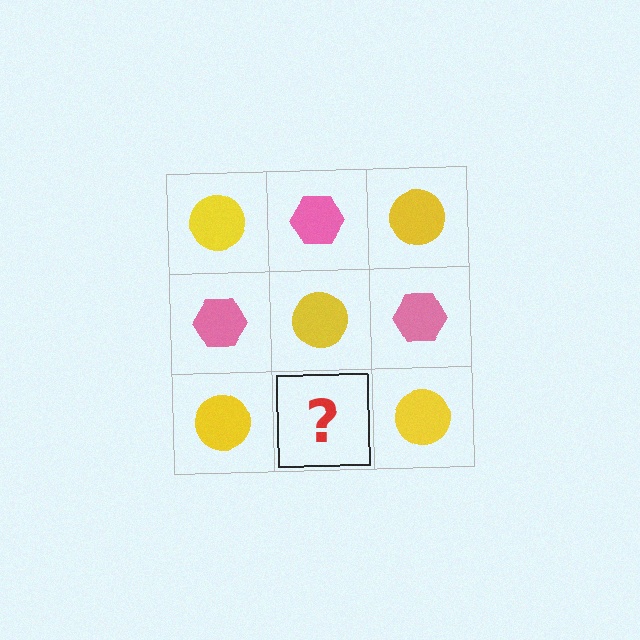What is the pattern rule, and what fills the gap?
The rule is that it alternates yellow circle and pink hexagon in a checkerboard pattern. The gap should be filled with a pink hexagon.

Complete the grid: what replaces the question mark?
The question mark should be replaced with a pink hexagon.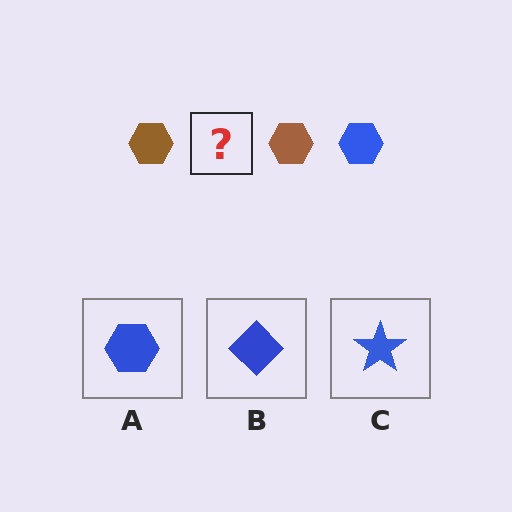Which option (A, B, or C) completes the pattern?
A.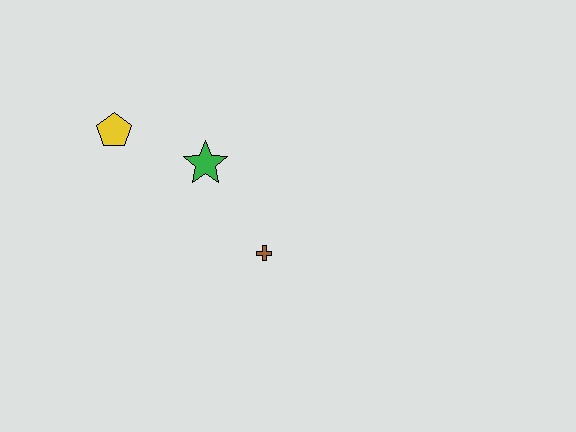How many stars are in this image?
There is 1 star.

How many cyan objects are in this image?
There are no cyan objects.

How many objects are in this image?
There are 3 objects.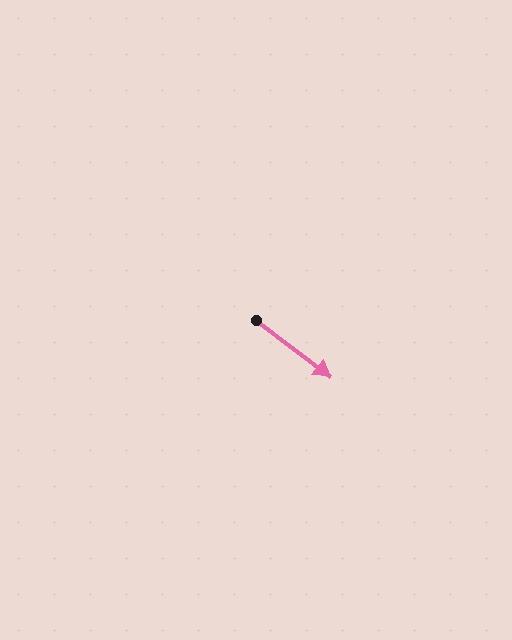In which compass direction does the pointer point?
Southeast.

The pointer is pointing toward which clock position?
Roughly 4 o'clock.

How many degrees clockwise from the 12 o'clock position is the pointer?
Approximately 127 degrees.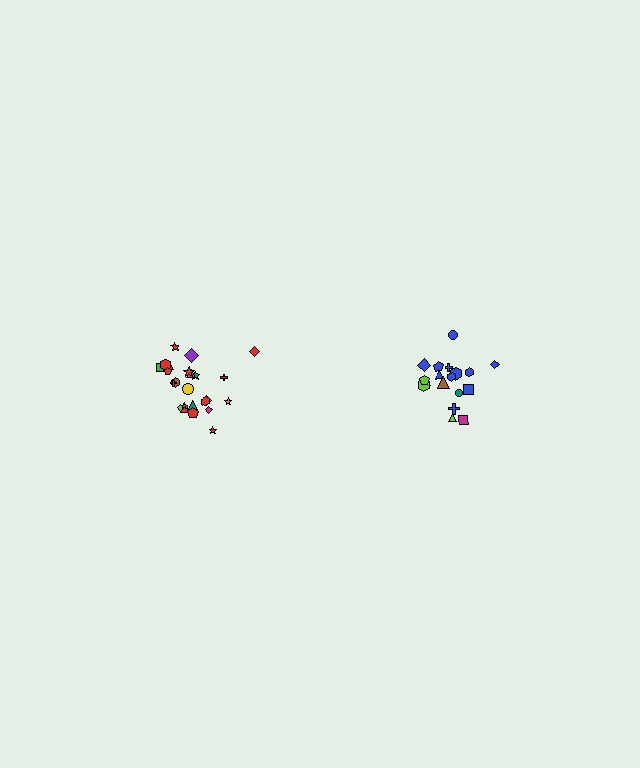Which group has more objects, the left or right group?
The left group.